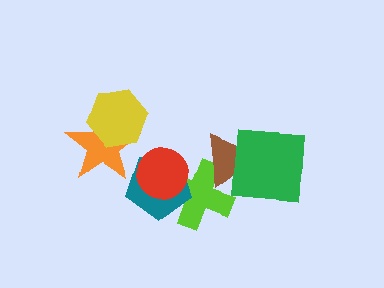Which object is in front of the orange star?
The yellow hexagon is in front of the orange star.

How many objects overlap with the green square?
1 object overlaps with the green square.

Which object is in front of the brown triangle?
The green square is in front of the brown triangle.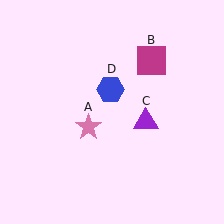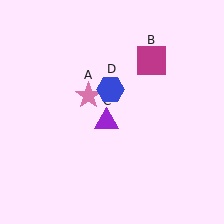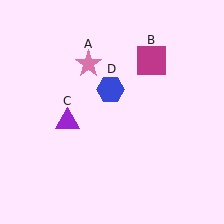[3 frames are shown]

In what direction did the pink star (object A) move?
The pink star (object A) moved up.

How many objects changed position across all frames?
2 objects changed position: pink star (object A), purple triangle (object C).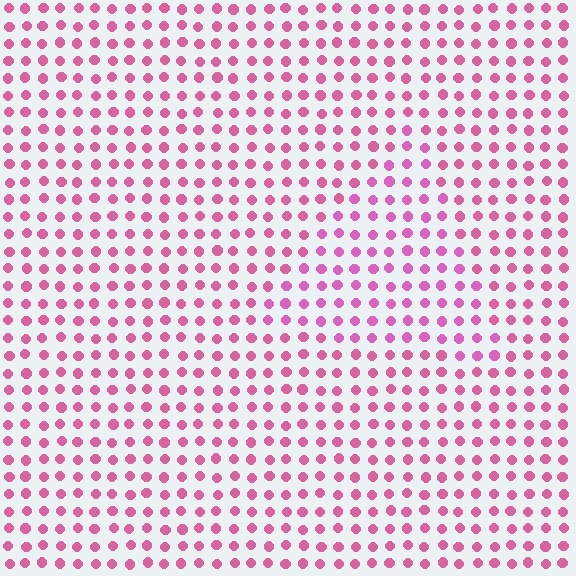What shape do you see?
I see a triangle.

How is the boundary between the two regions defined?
The boundary is defined purely by a slight shift in hue (about 18 degrees). Spacing, size, and orientation are identical on both sides.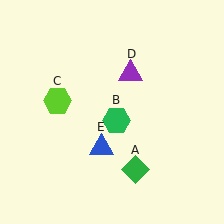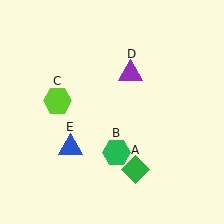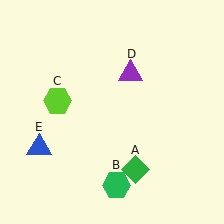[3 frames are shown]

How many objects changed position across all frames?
2 objects changed position: green hexagon (object B), blue triangle (object E).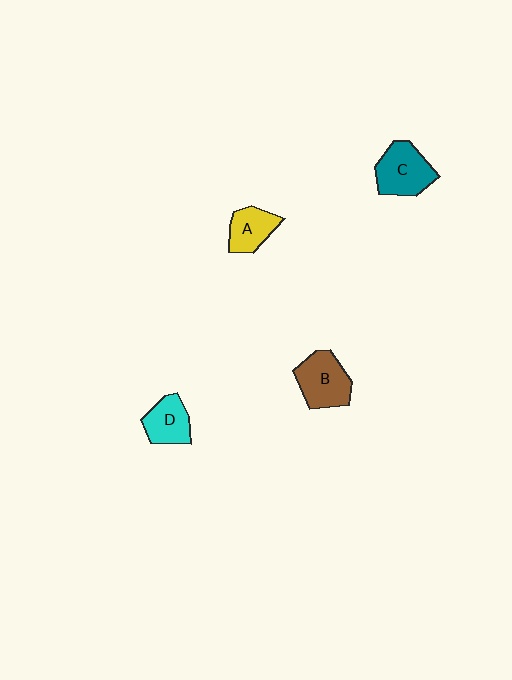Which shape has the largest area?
Shape C (teal).